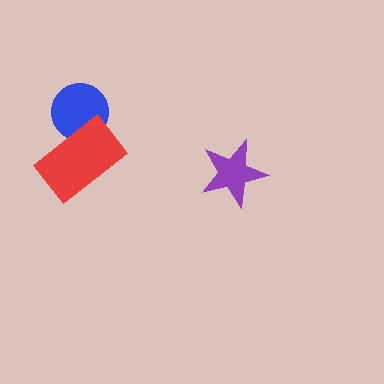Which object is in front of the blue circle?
The red rectangle is in front of the blue circle.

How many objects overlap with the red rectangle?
1 object overlaps with the red rectangle.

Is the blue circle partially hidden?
Yes, it is partially covered by another shape.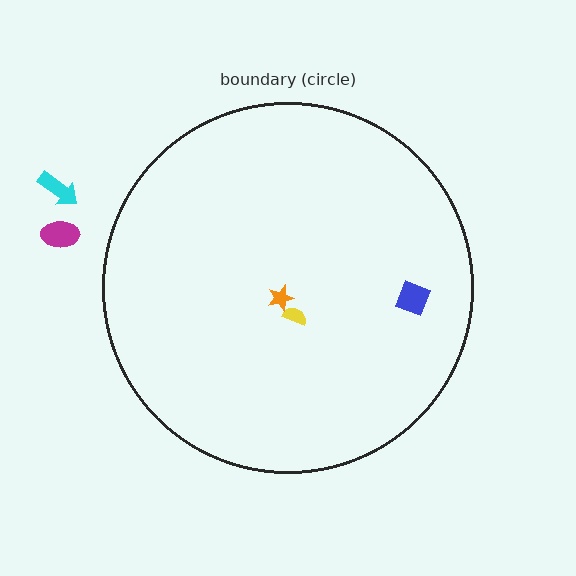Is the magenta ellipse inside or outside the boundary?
Outside.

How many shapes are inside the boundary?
3 inside, 2 outside.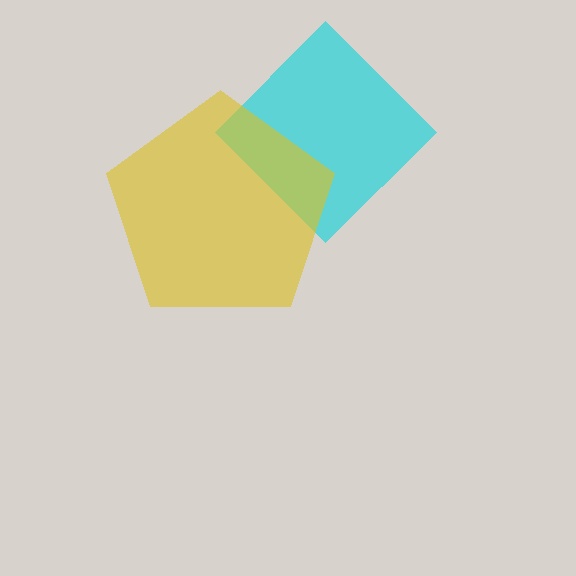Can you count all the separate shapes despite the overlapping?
Yes, there are 2 separate shapes.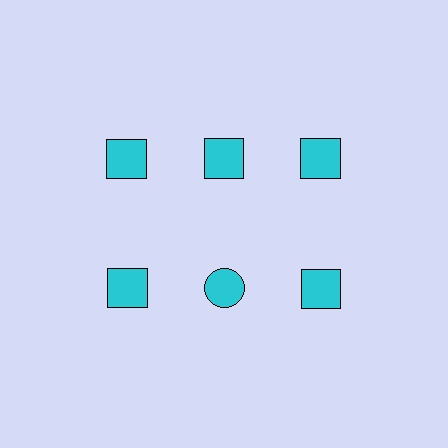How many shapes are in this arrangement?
There are 6 shapes arranged in a grid pattern.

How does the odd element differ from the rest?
It has a different shape: circle instead of square.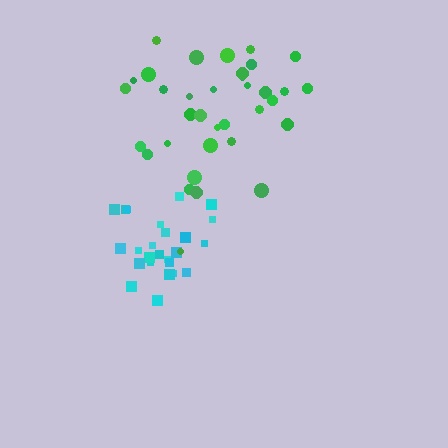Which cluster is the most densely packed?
Cyan.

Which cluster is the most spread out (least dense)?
Green.